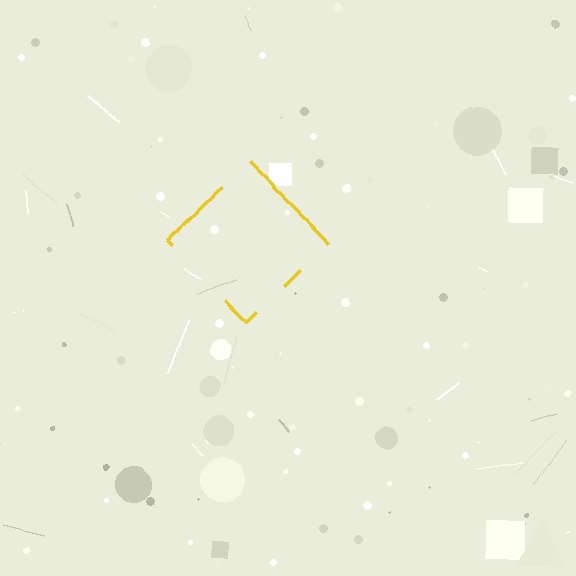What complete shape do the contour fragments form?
The contour fragments form a diamond.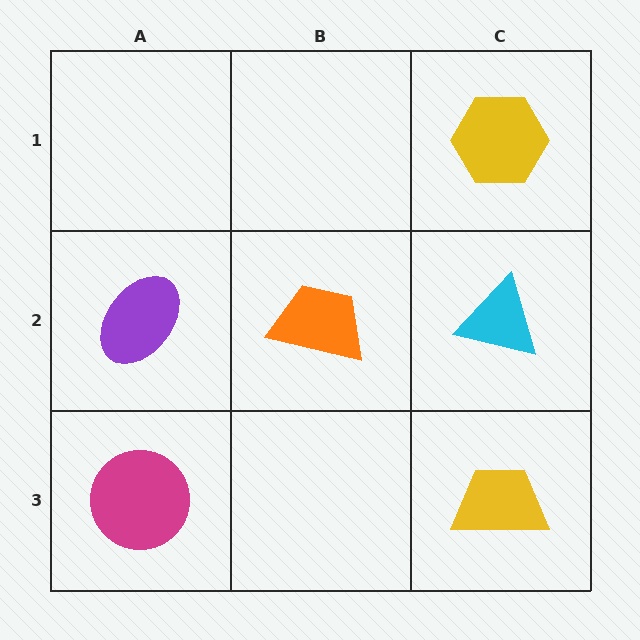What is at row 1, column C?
A yellow hexagon.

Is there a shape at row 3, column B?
No, that cell is empty.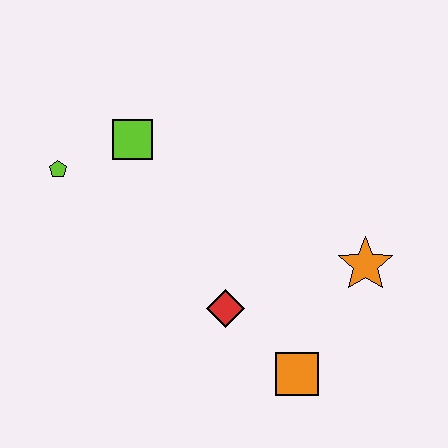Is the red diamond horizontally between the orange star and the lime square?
Yes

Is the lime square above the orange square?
Yes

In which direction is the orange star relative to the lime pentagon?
The orange star is to the right of the lime pentagon.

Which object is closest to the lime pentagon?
The lime square is closest to the lime pentagon.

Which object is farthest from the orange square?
The lime pentagon is farthest from the orange square.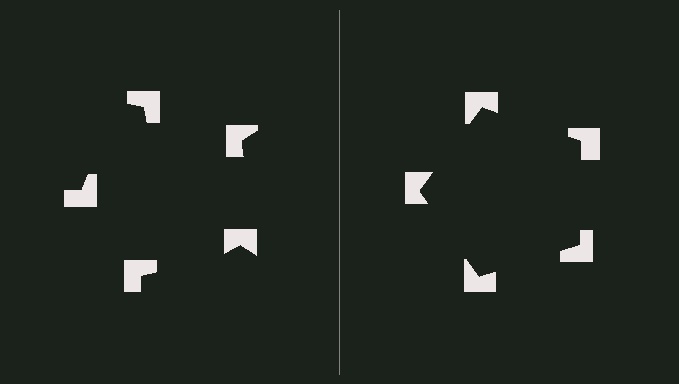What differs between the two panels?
The notched squares are positioned identically on both sides; only the wedge orientations differ. On the right they align to a pentagon; on the left they are misaligned.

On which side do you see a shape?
An illusory pentagon appears on the right side. On the left side the wedge cuts are rotated, so no coherent shape forms.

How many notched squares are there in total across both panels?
10 — 5 on each side.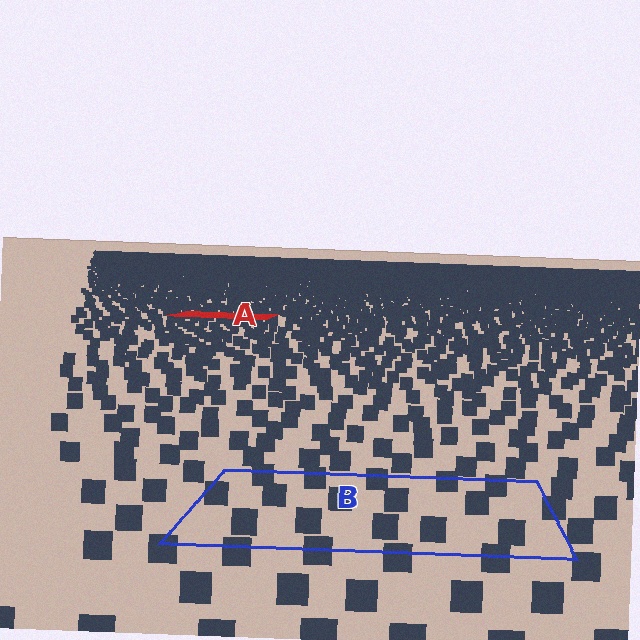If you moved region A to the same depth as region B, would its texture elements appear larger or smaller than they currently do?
They would appear larger. At a closer depth, the same texture elements are projected at a bigger on-screen size.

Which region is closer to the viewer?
Region B is closer. The texture elements there are larger and more spread out.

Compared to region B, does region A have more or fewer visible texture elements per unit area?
Region A has more texture elements per unit area — they are packed more densely because it is farther away.